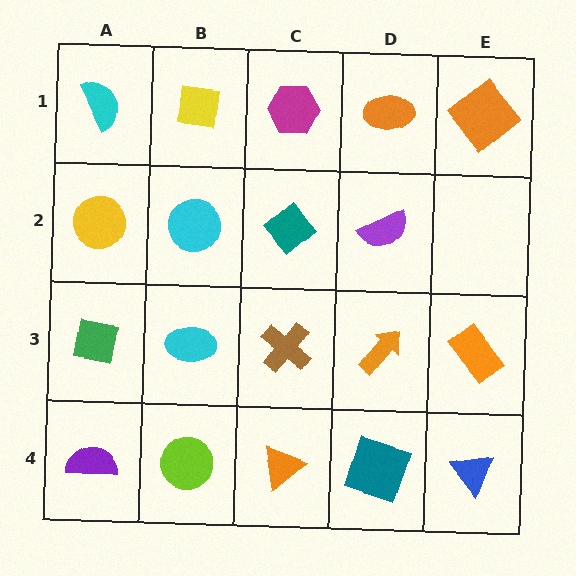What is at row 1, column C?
A magenta hexagon.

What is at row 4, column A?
A purple semicircle.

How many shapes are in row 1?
5 shapes.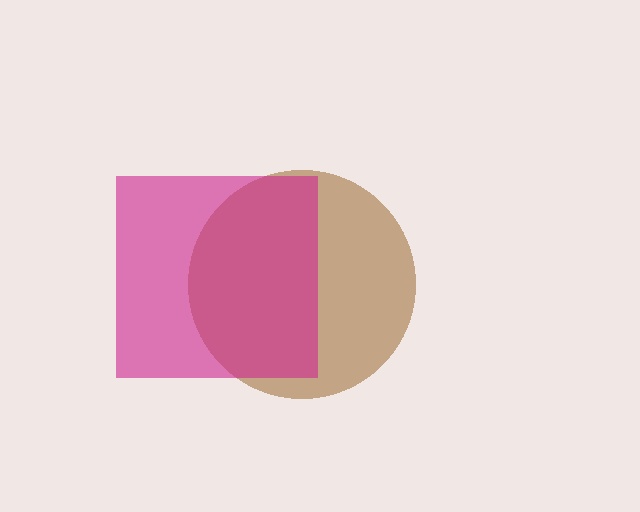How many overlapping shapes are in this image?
There are 2 overlapping shapes in the image.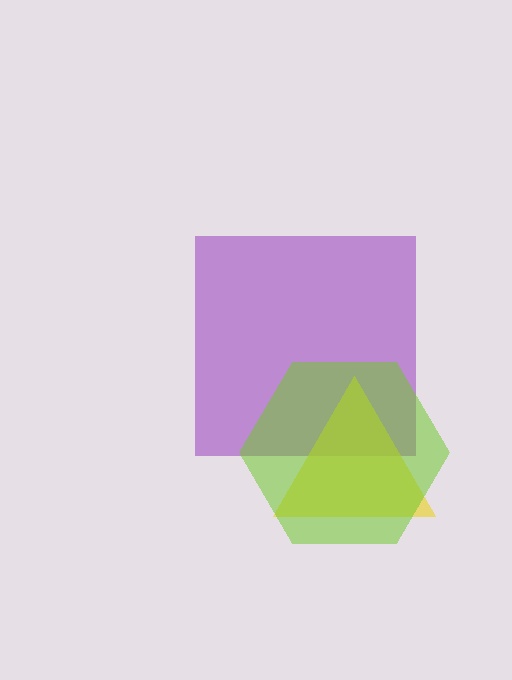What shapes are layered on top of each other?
The layered shapes are: a purple square, a yellow triangle, a lime hexagon.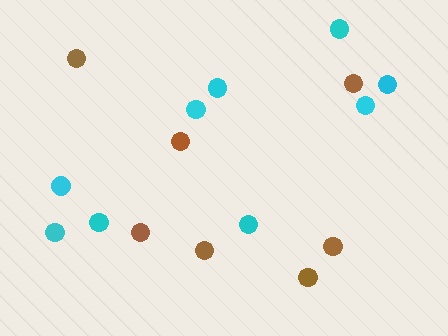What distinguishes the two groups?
There are 2 groups: one group of cyan circles (9) and one group of brown circles (7).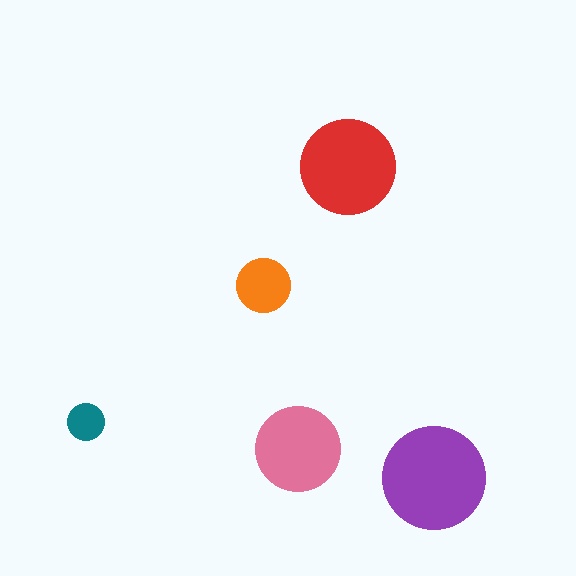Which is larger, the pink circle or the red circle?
The red one.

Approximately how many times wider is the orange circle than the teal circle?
About 1.5 times wider.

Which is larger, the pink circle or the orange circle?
The pink one.